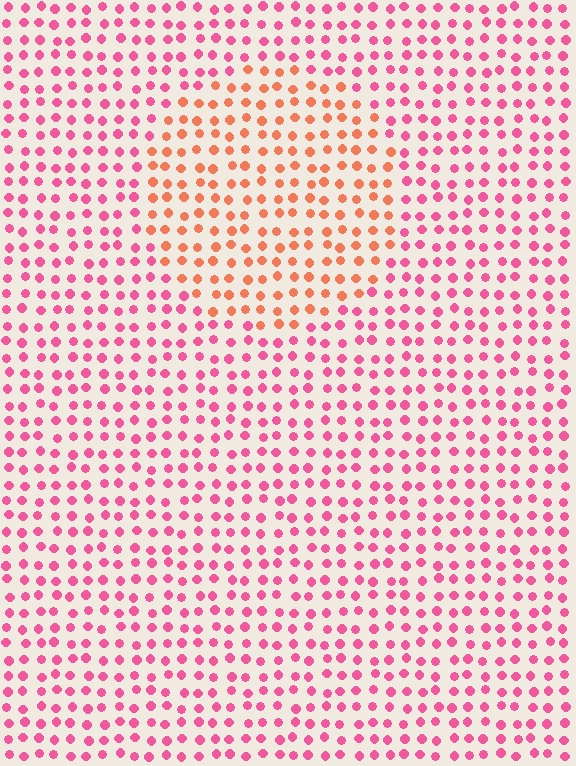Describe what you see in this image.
The image is filled with small pink elements in a uniform arrangement. A circle-shaped region is visible where the elements are tinted to a slightly different hue, forming a subtle color boundary.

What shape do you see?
I see a circle.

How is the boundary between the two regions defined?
The boundary is defined purely by a slight shift in hue (about 40 degrees). Spacing, size, and orientation are identical on both sides.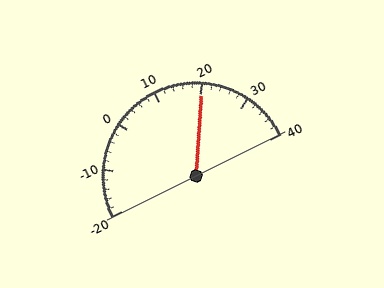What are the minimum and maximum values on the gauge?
The gauge ranges from -20 to 40.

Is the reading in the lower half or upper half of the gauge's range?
The reading is in the upper half of the range (-20 to 40).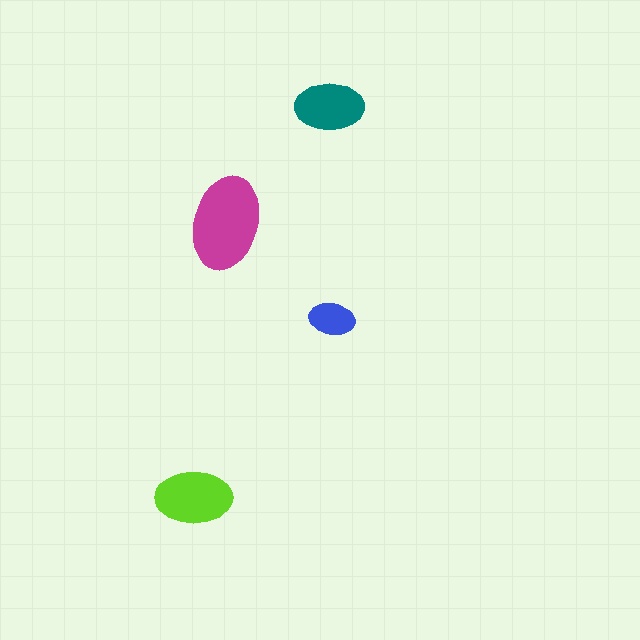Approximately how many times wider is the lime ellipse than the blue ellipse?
About 1.5 times wider.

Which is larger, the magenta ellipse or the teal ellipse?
The magenta one.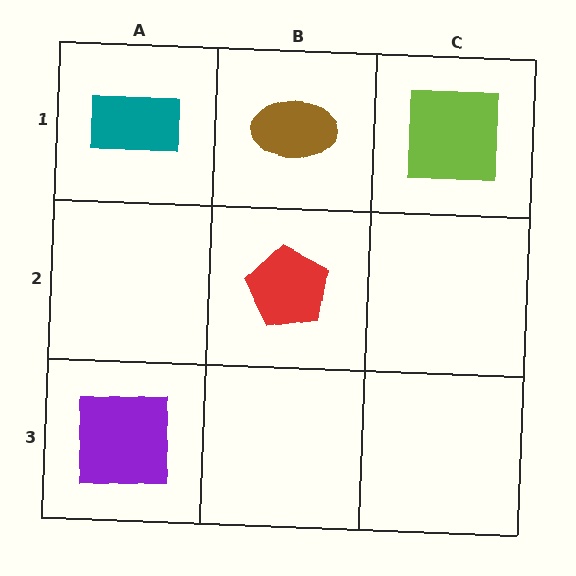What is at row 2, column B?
A red pentagon.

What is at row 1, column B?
A brown ellipse.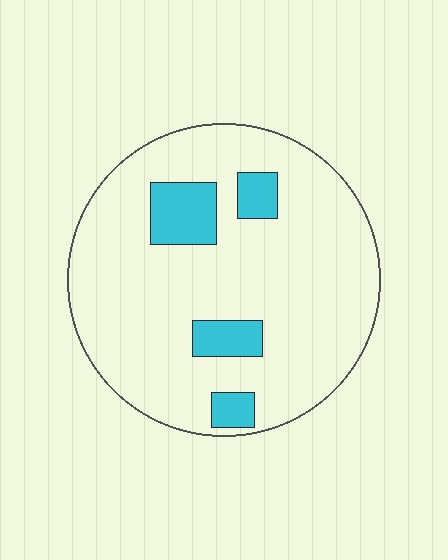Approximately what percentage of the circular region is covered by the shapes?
Approximately 15%.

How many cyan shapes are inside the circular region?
4.